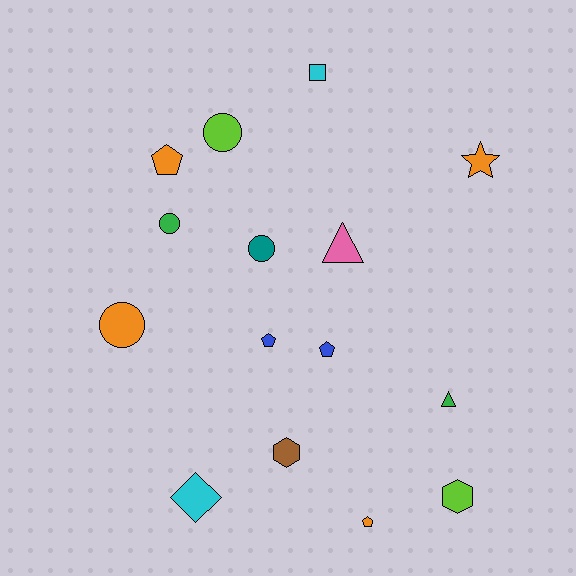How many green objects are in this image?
There are 2 green objects.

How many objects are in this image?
There are 15 objects.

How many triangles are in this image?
There are 2 triangles.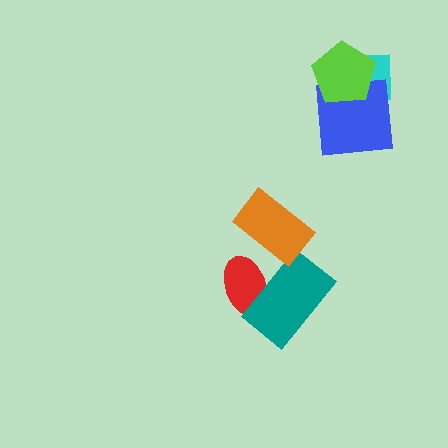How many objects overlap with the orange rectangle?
0 objects overlap with the orange rectangle.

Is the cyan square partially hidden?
Yes, it is partially covered by another shape.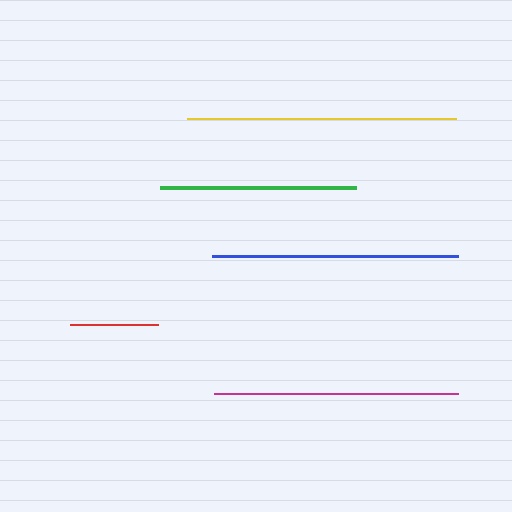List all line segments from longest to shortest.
From longest to shortest: yellow, blue, magenta, green, red.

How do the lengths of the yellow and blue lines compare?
The yellow and blue lines are approximately the same length.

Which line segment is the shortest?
The red line is the shortest at approximately 88 pixels.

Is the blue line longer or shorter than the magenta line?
The blue line is longer than the magenta line.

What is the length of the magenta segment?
The magenta segment is approximately 244 pixels long.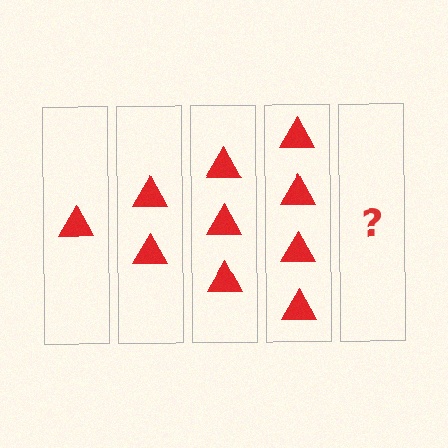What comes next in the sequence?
The next element should be 5 triangles.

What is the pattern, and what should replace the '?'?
The pattern is that each step adds one more triangle. The '?' should be 5 triangles.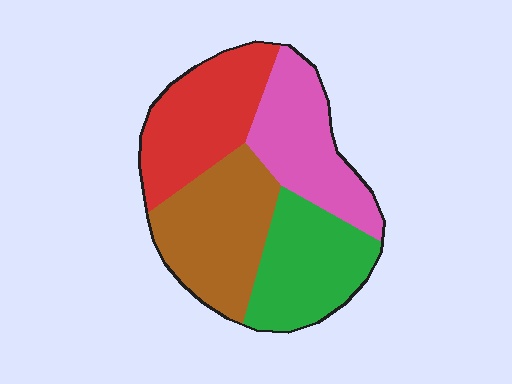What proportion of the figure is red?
Red covers 25% of the figure.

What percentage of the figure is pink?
Pink covers about 25% of the figure.